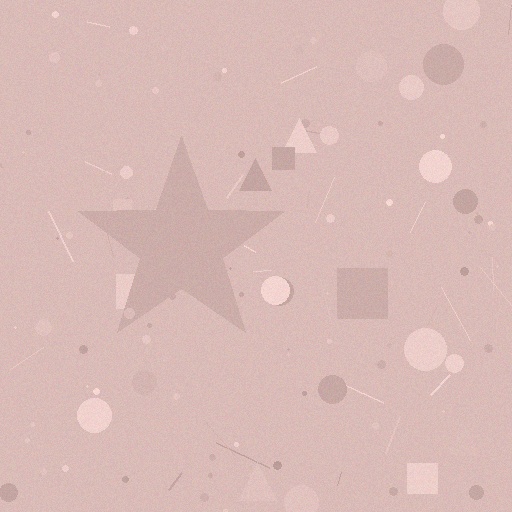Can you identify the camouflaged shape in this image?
The camouflaged shape is a star.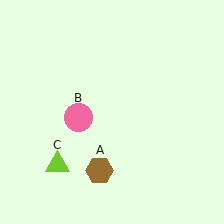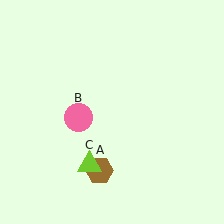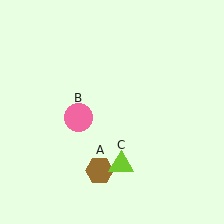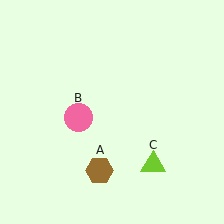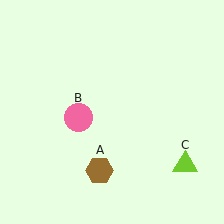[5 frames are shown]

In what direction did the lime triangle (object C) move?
The lime triangle (object C) moved right.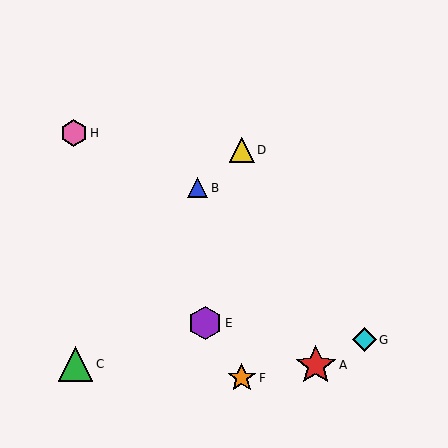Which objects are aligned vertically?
Objects D, F are aligned vertically.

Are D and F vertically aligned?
Yes, both are at x≈242.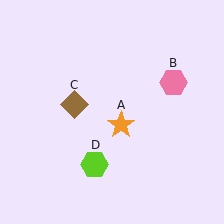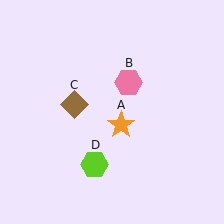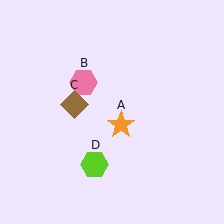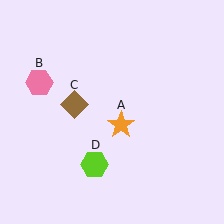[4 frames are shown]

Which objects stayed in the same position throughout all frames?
Orange star (object A) and brown diamond (object C) and lime hexagon (object D) remained stationary.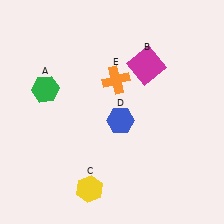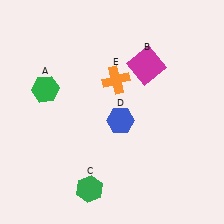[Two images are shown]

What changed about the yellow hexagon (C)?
In Image 1, C is yellow. In Image 2, it changed to green.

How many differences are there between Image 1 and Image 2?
There is 1 difference between the two images.